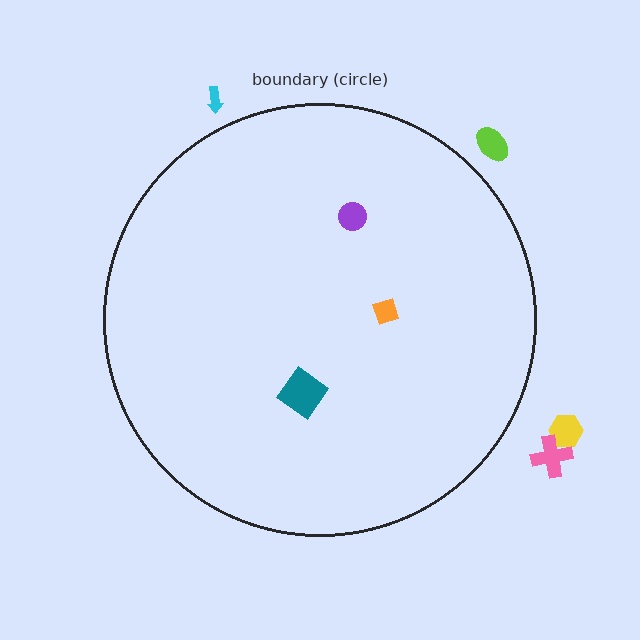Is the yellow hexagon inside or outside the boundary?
Outside.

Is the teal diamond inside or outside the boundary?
Inside.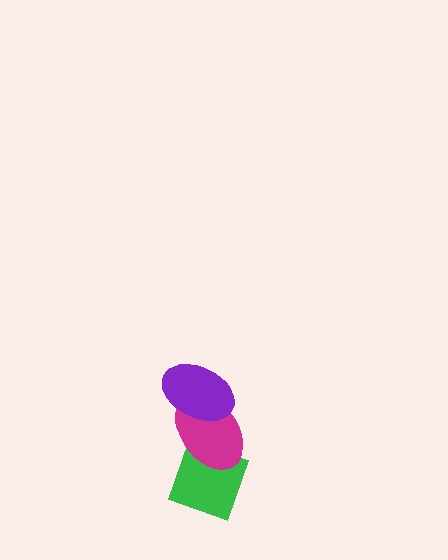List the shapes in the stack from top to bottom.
From top to bottom: the purple ellipse, the magenta ellipse, the green diamond.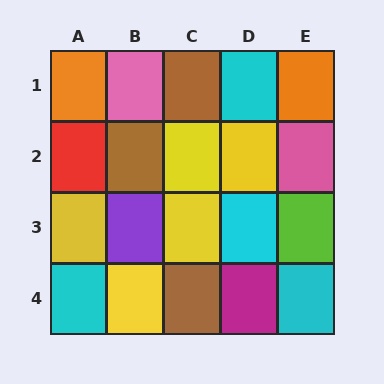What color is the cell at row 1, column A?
Orange.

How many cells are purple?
1 cell is purple.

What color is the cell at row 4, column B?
Yellow.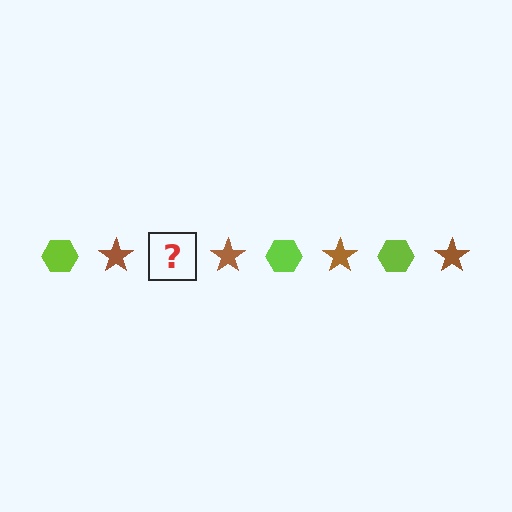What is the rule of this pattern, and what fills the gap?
The rule is that the pattern alternates between lime hexagon and brown star. The gap should be filled with a lime hexagon.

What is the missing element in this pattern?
The missing element is a lime hexagon.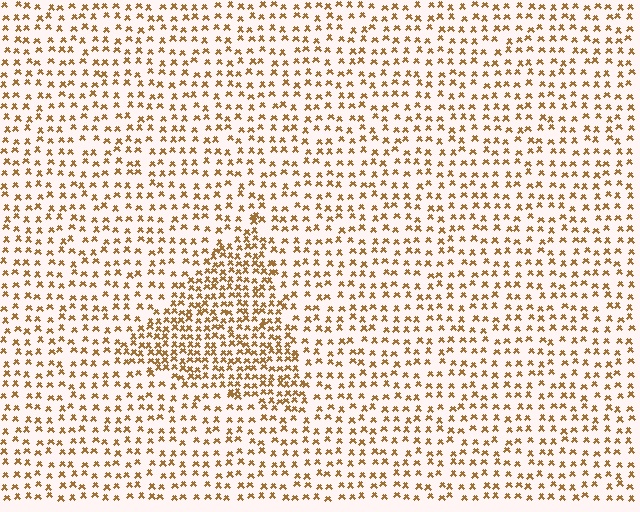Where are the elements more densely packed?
The elements are more densely packed inside the triangle boundary.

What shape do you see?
I see a triangle.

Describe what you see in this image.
The image contains small brown elements arranged at two different densities. A triangle-shaped region is visible where the elements are more densely packed than the surrounding area.